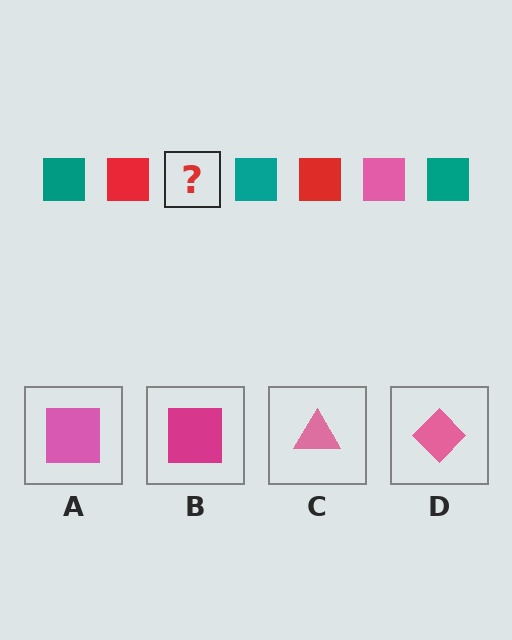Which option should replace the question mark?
Option A.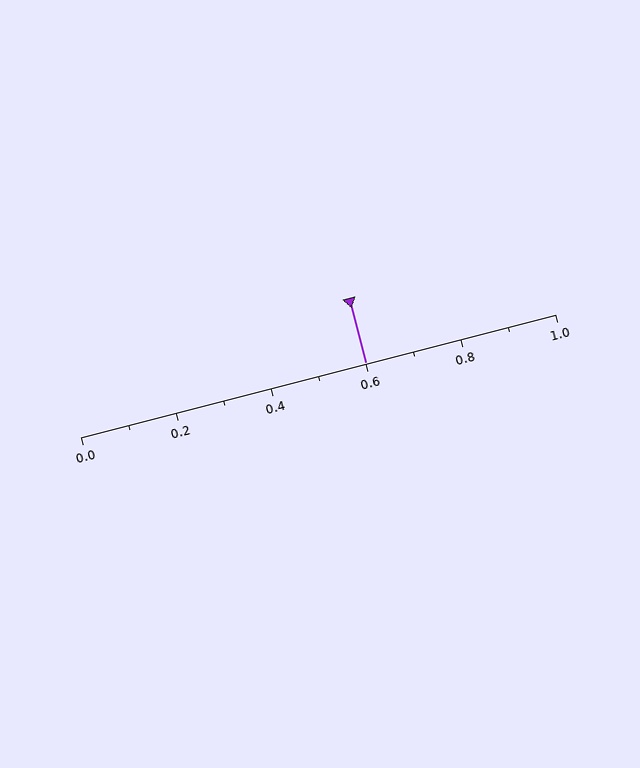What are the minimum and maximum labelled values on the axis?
The axis runs from 0.0 to 1.0.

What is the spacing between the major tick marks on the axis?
The major ticks are spaced 0.2 apart.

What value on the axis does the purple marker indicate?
The marker indicates approximately 0.6.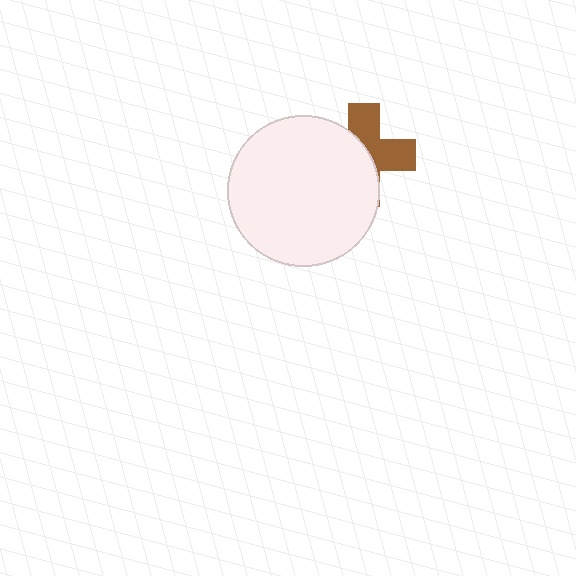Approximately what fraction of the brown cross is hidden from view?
Roughly 55% of the brown cross is hidden behind the white circle.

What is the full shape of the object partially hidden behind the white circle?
The partially hidden object is a brown cross.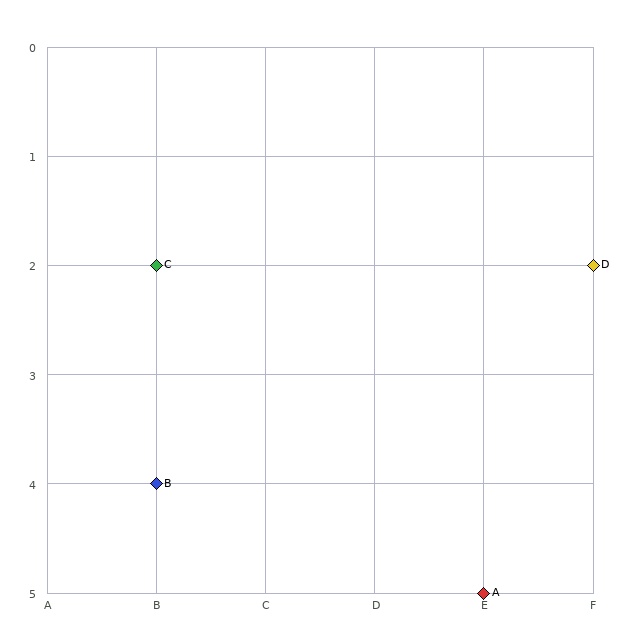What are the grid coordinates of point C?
Point C is at grid coordinates (B, 2).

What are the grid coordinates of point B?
Point B is at grid coordinates (B, 4).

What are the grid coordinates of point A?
Point A is at grid coordinates (E, 5).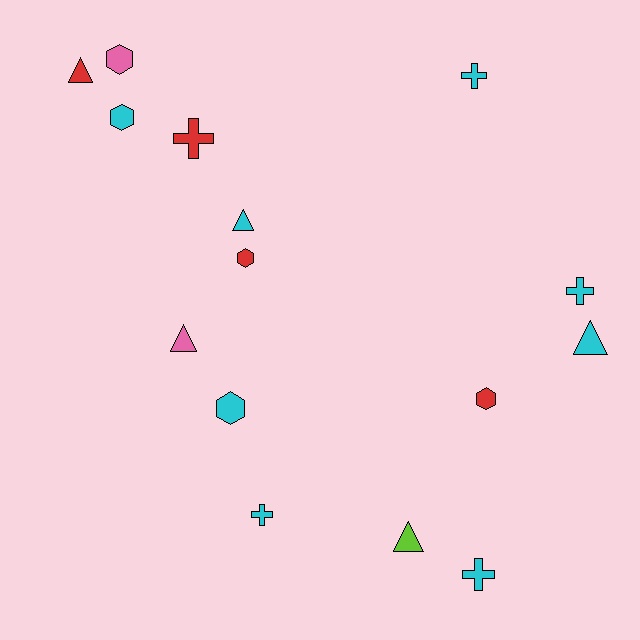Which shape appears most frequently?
Triangle, with 5 objects.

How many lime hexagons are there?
There are no lime hexagons.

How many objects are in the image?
There are 15 objects.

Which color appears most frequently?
Cyan, with 8 objects.